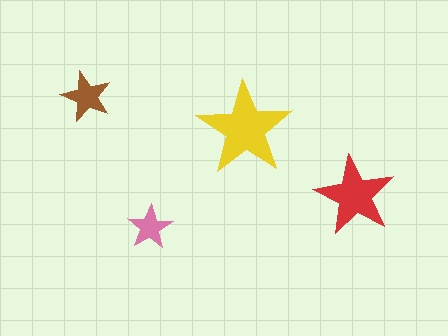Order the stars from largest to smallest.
the yellow one, the red one, the brown one, the pink one.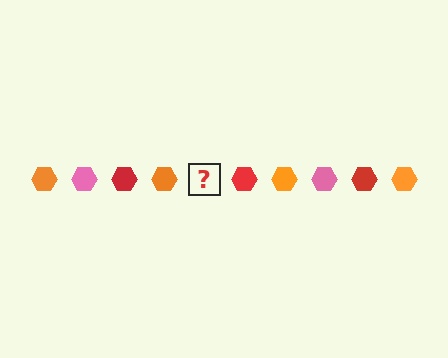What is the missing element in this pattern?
The missing element is a pink hexagon.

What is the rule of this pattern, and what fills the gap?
The rule is that the pattern cycles through orange, pink, red hexagons. The gap should be filled with a pink hexagon.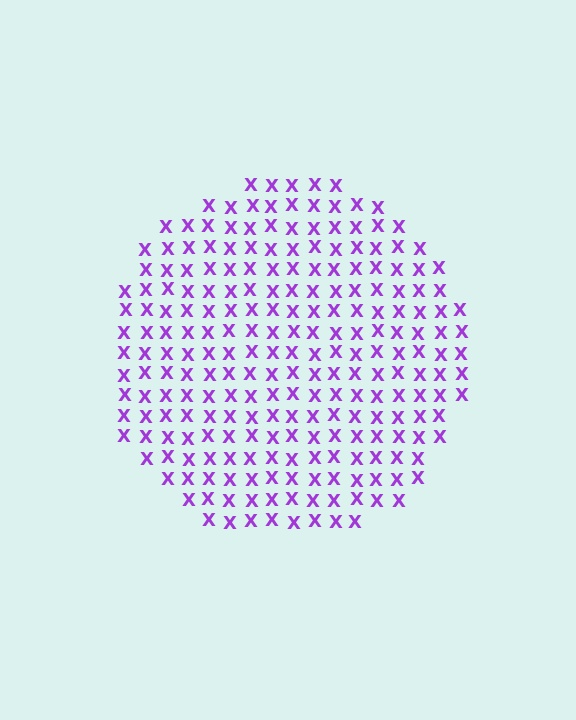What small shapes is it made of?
It is made of small letter X's.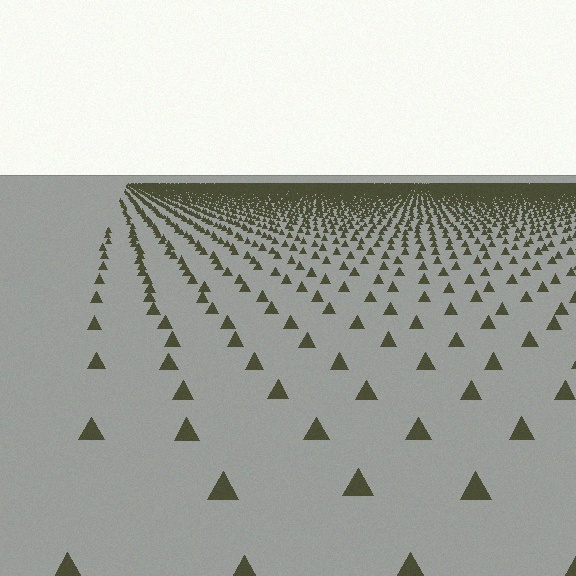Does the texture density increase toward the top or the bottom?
Density increases toward the top.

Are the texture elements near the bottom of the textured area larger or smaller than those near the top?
Larger. Near the bottom, elements are closer to the viewer and appear at a bigger on-screen size.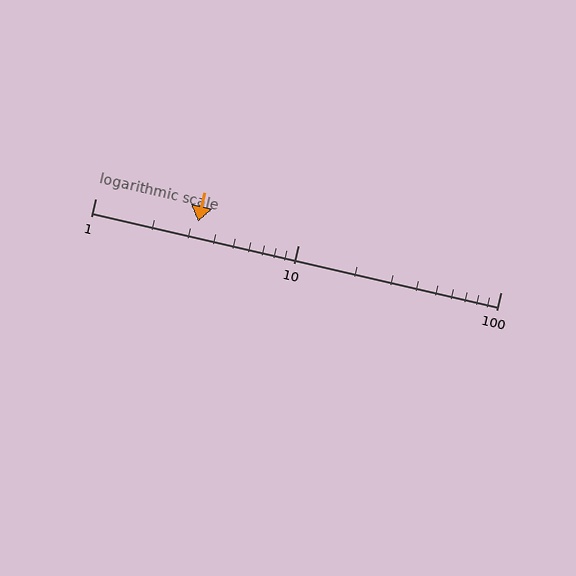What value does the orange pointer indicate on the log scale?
The pointer indicates approximately 3.2.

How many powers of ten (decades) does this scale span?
The scale spans 2 decades, from 1 to 100.